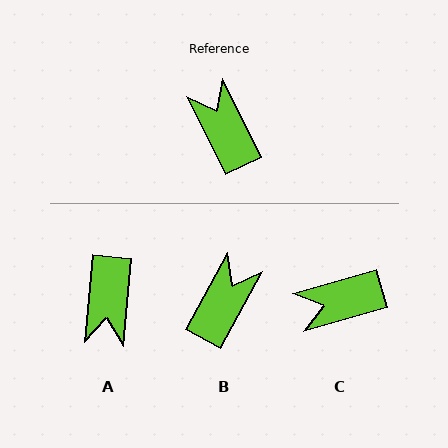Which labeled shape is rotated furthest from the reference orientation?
A, about 148 degrees away.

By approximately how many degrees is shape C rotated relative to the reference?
Approximately 80 degrees counter-clockwise.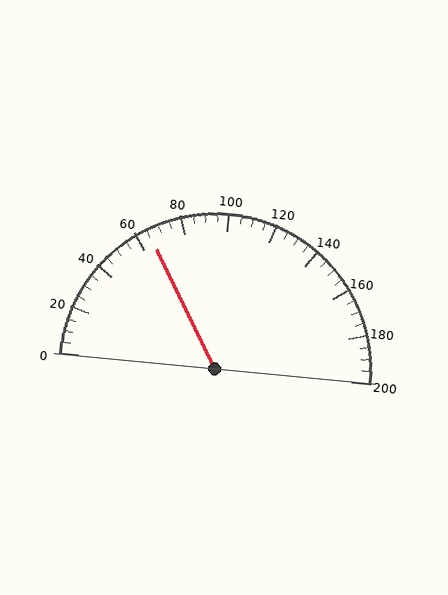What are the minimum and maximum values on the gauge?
The gauge ranges from 0 to 200.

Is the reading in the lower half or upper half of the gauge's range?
The reading is in the lower half of the range (0 to 200).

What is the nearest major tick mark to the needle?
The nearest major tick mark is 60.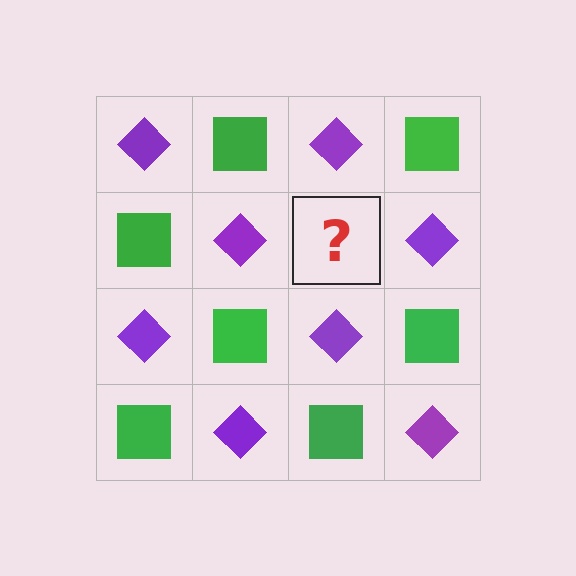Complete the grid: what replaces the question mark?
The question mark should be replaced with a green square.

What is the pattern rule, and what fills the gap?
The rule is that it alternates purple diamond and green square in a checkerboard pattern. The gap should be filled with a green square.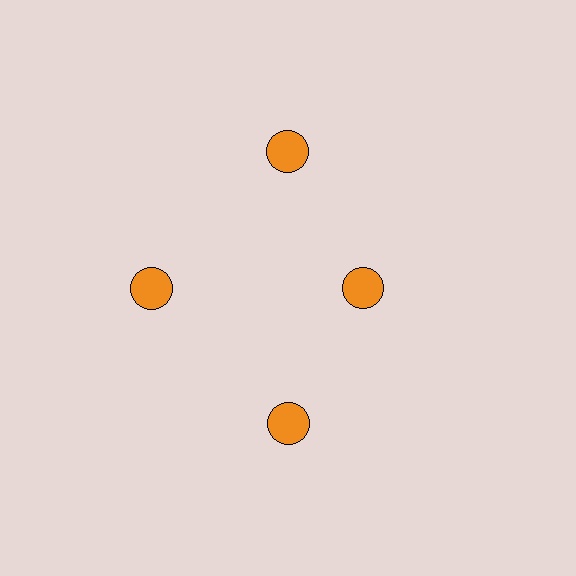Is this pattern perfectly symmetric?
No. The 4 orange circles are arranged in a ring, but one element near the 3 o'clock position is pulled inward toward the center, breaking the 4-fold rotational symmetry.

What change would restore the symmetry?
The symmetry would be restored by moving it outward, back onto the ring so that all 4 circles sit at equal angles and equal distance from the center.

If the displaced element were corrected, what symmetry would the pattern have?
It would have 4-fold rotational symmetry — the pattern would map onto itself every 90 degrees.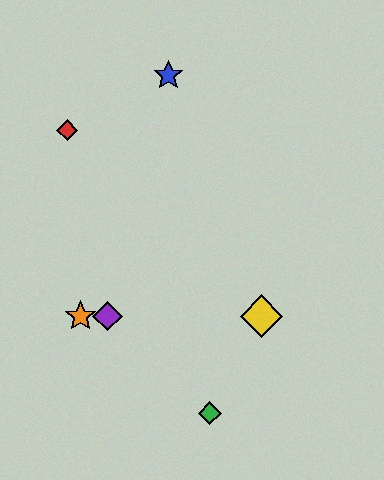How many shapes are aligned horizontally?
3 shapes (the yellow diamond, the purple diamond, the orange star) are aligned horizontally.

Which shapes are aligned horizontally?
The yellow diamond, the purple diamond, the orange star are aligned horizontally.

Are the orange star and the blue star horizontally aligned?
No, the orange star is at y≈316 and the blue star is at y≈75.